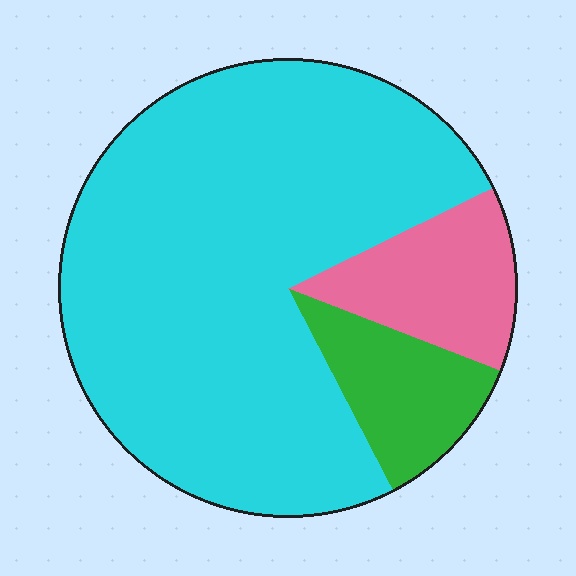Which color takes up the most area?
Cyan, at roughly 75%.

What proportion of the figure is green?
Green covers roughly 10% of the figure.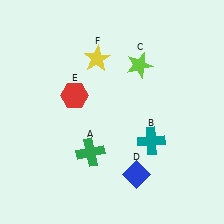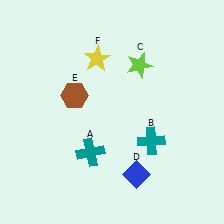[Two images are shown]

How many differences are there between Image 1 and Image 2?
There are 2 differences between the two images.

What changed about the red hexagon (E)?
In Image 1, E is red. In Image 2, it changed to brown.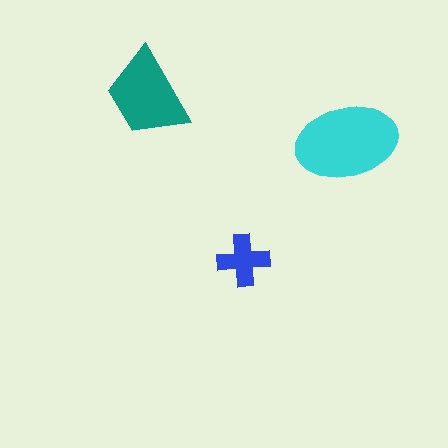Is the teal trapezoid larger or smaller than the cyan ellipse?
Smaller.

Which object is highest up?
The teal trapezoid is topmost.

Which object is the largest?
The cyan ellipse.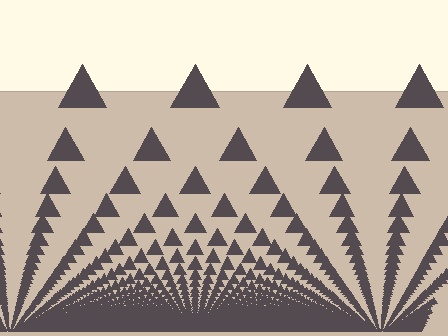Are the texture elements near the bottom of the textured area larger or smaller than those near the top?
Smaller. The gradient is inverted — elements near the bottom are smaller and denser.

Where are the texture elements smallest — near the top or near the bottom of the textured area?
Near the bottom.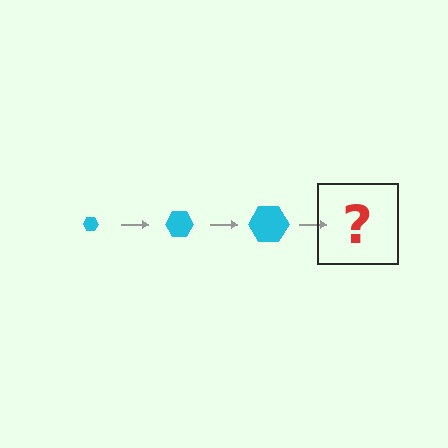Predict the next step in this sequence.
The next step is a cyan hexagon, larger than the previous one.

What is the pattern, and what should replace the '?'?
The pattern is that the hexagon gets progressively larger each step. The '?' should be a cyan hexagon, larger than the previous one.